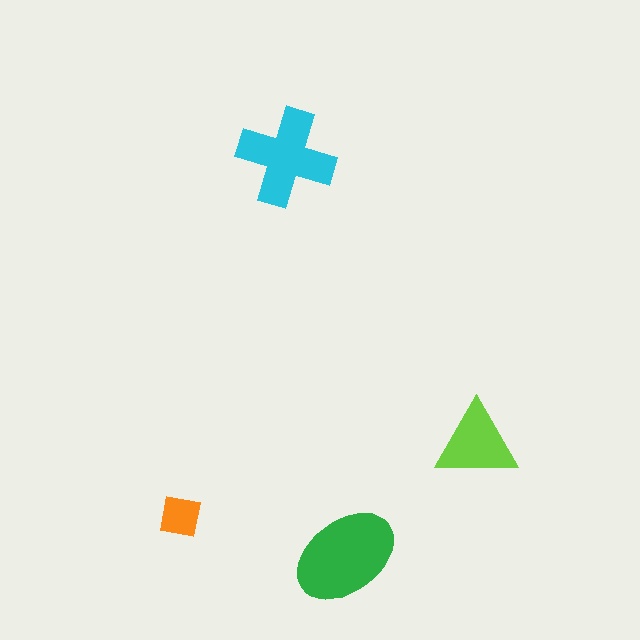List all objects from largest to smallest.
The green ellipse, the cyan cross, the lime triangle, the orange square.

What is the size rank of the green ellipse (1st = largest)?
1st.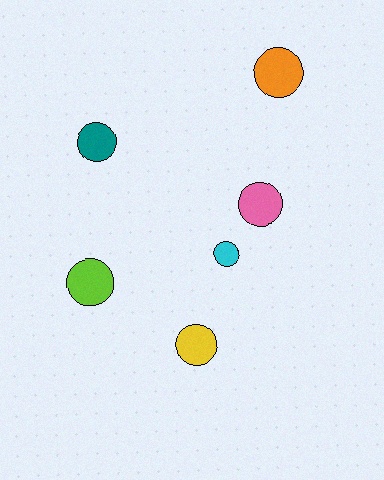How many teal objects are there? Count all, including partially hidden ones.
There is 1 teal object.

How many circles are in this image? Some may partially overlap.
There are 6 circles.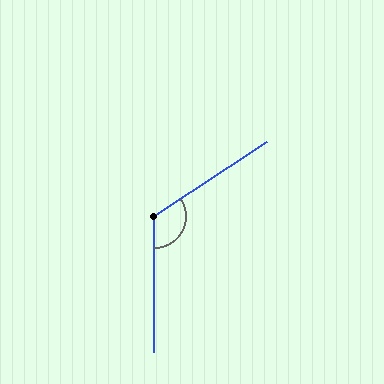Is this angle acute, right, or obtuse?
It is obtuse.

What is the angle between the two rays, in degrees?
Approximately 124 degrees.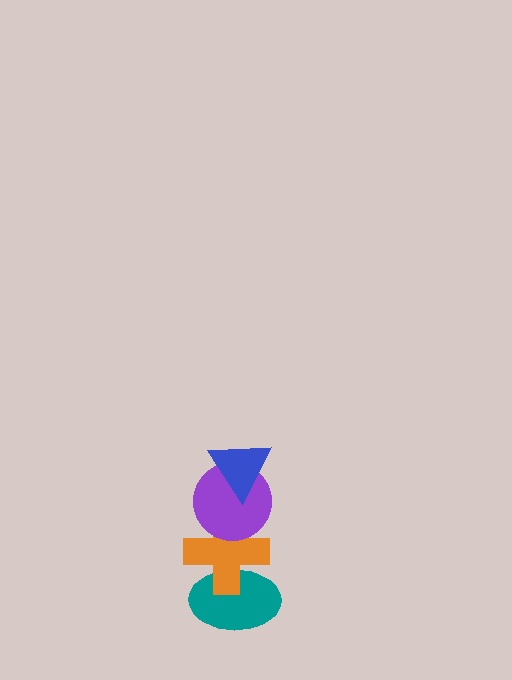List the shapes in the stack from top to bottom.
From top to bottom: the blue triangle, the purple circle, the orange cross, the teal ellipse.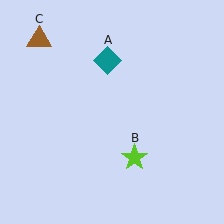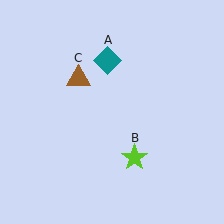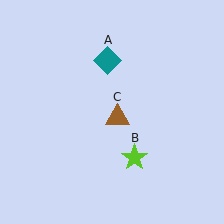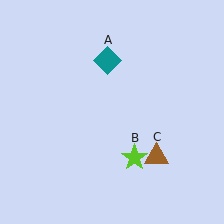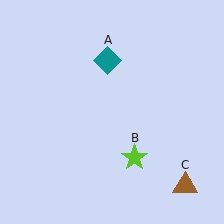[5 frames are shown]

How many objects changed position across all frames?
1 object changed position: brown triangle (object C).